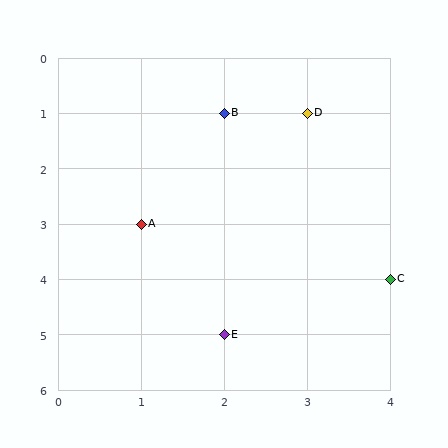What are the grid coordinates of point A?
Point A is at grid coordinates (1, 3).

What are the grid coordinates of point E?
Point E is at grid coordinates (2, 5).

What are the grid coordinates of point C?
Point C is at grid coordinates (4, 4).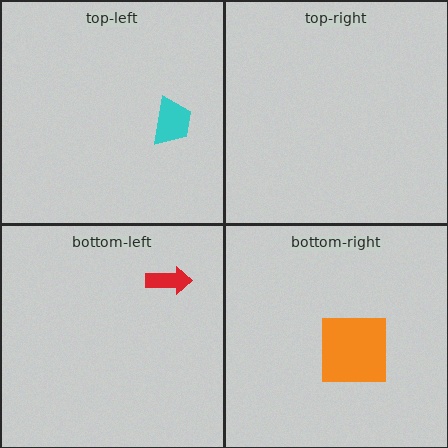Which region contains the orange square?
The bottom-right region.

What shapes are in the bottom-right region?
The orange square.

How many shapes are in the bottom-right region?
1.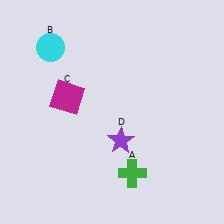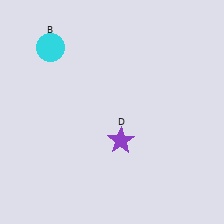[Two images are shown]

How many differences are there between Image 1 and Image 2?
There are 2 differences between the two images.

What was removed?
The green cross (A), the magenta square (C) were removed in Image 2.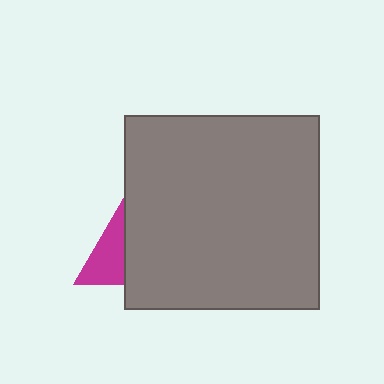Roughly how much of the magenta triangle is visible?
A small part of it is visible (roughly 31%).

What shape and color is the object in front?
The object in front is a gray square.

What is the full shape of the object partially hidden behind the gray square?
The partially hidden object is a magenta triangle.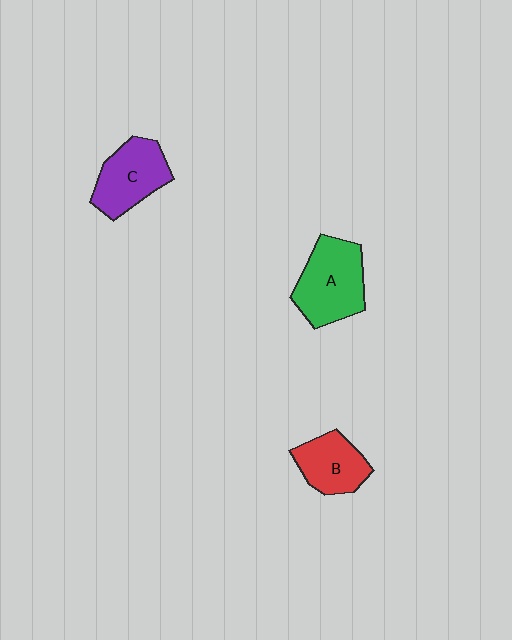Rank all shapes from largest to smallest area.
From largest to smallest: A (green), C (purple), B (red).